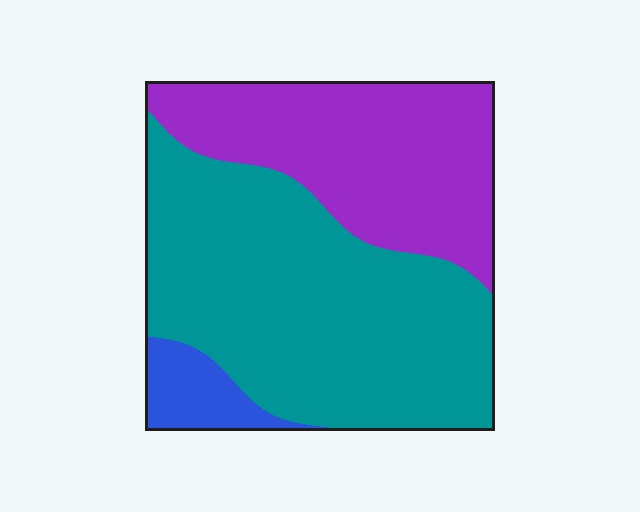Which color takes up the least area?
Blue, at roughly 5%.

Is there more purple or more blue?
Purple.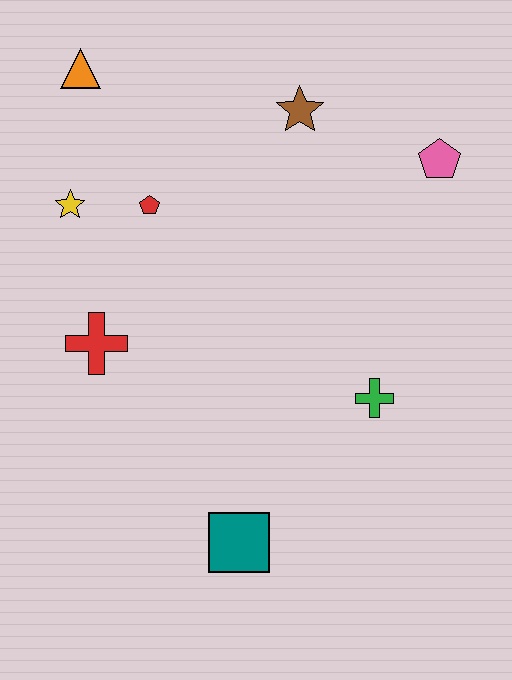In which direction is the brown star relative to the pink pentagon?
The brown star is to the left of the pink pentagon.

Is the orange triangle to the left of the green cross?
Yes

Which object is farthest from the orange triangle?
The teal square is farthest from the orange triangle.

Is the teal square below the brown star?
Yes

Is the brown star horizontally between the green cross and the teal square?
Yes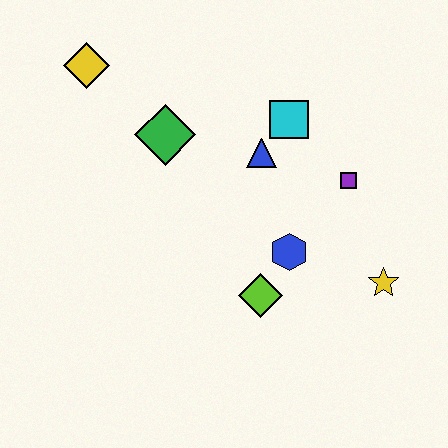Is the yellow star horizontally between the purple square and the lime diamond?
No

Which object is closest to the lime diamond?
The blue hexagon is closest to the lime diamond.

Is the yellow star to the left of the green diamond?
No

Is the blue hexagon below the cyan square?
Yes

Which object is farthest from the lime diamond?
The yellow diamond is farthest from the lime diamond.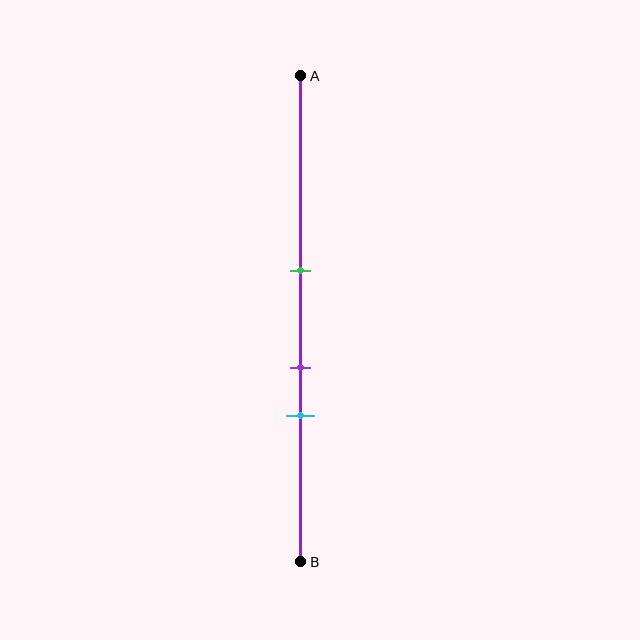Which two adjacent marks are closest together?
The purple and cyan marks are the closest adjacent pair.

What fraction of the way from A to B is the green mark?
The green mark is approximately 40% (0.4) of the way from A to B.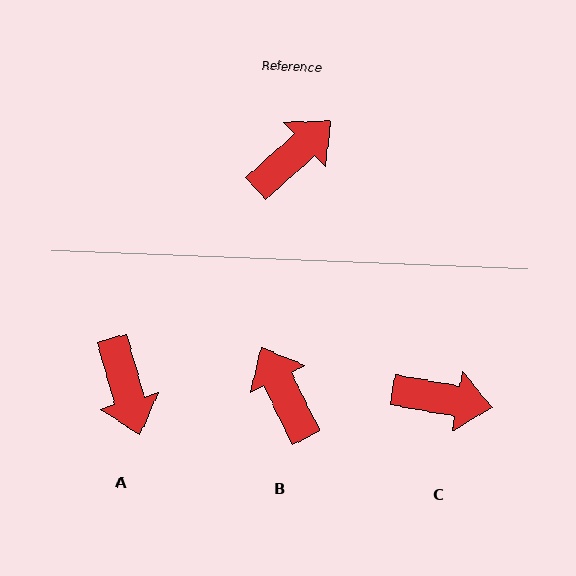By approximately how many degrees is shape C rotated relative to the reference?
Approximately 52 degrees clockwise.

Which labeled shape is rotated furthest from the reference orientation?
A, about 116 degrees away.